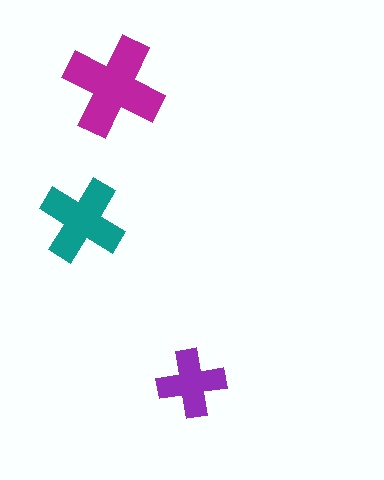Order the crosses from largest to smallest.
the magenta one, the teal one, the purple one.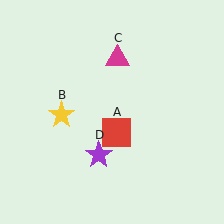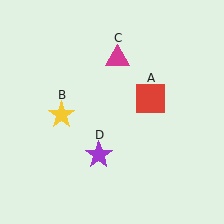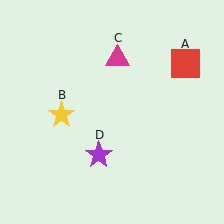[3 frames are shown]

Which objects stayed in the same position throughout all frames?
Yellow star (object B) and magenta triangle (object C) and purple star (object D) remained stationary.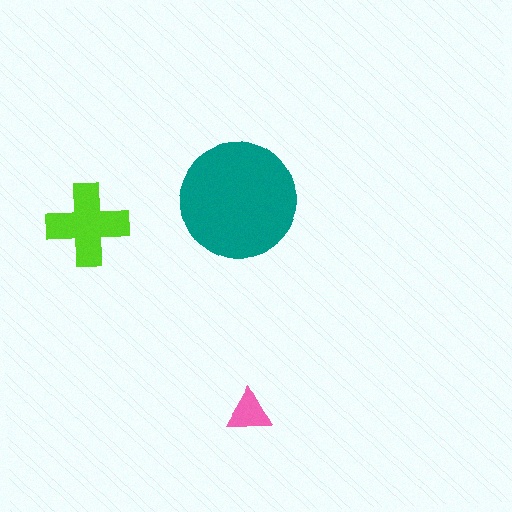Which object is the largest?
The teal circle.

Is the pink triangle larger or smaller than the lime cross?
Smaller.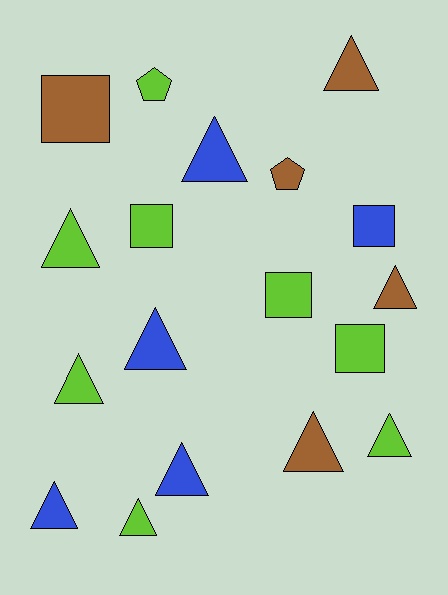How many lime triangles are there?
There are 4 lime triangles.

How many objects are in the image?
There are 18 objects.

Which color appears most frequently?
Lime, with 8 objects.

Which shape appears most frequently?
Triangle, with 11 objects.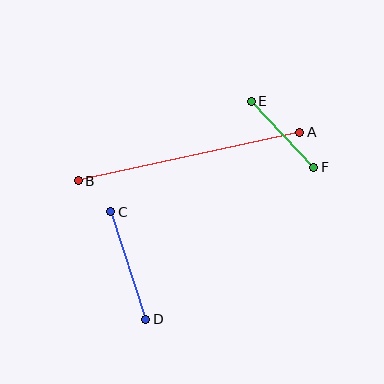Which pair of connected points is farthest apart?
Points A and B are farthest apart.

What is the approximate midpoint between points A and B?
The midpoint is at approximately (189, 156) pixels.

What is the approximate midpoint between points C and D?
The midpoint is at approximately (128, 265) pixels.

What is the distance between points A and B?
The distance is approximately 227 pixels.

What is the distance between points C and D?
The distance is approximately 113 pixels.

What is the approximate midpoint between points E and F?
The midpoint is at approximately (283, 134) pixels.